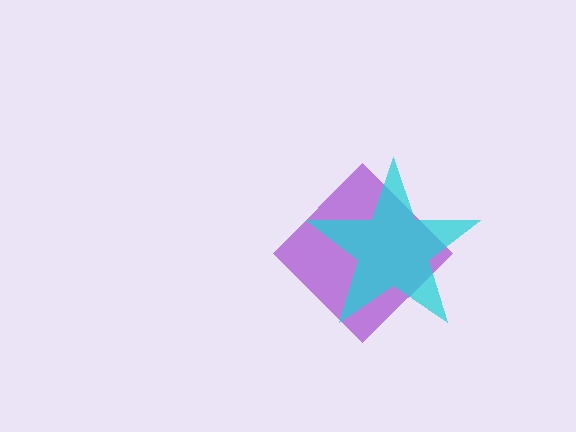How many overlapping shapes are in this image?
There are 2 overlapping shapes in the image.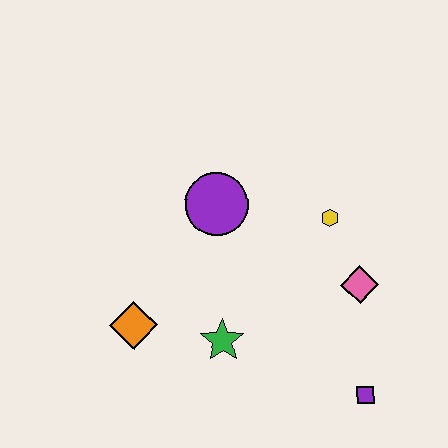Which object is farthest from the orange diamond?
The purple square is farthest from the orange diamond.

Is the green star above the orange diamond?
No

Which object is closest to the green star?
The orange diamond is closest to the green star.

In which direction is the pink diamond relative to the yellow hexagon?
The pink diamond is below the yellow hexagon.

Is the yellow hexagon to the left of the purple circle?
No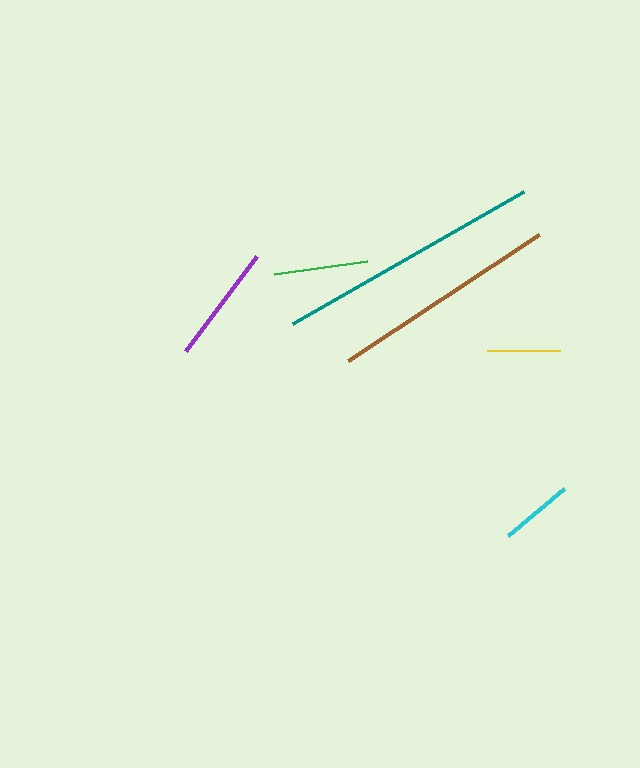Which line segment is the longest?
The teal line is the longest at approximately 266 pixels.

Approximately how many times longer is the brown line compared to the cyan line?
The brown line is approximately 3.1 times the length of the cyan line.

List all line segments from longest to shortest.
From longest to shortest: teal, brown, purple, green, cyan, yellow.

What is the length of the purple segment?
The purple segment is approximately 119 pixels long.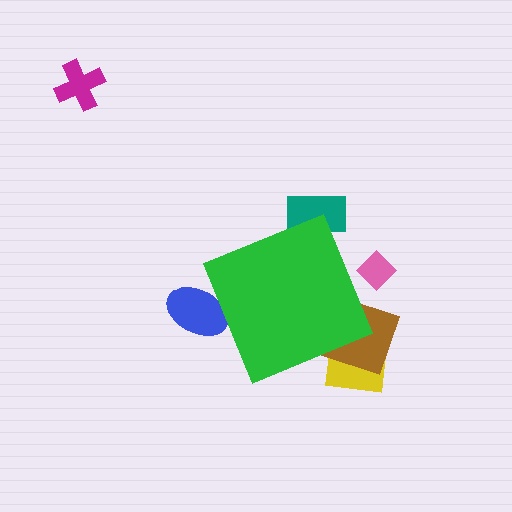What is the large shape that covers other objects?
A green diamond.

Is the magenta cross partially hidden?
No, the magenta cross is fully visible.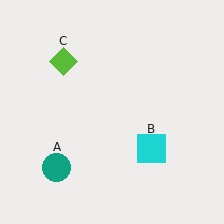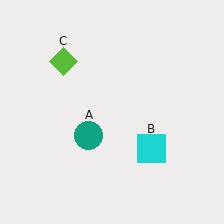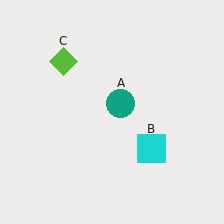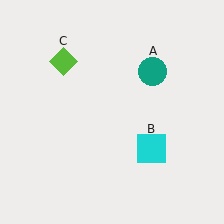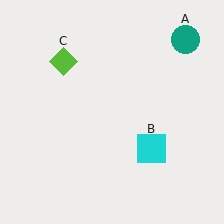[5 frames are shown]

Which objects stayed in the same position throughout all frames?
Cyan square (object B) and lime diamond (object C) remained stationary.